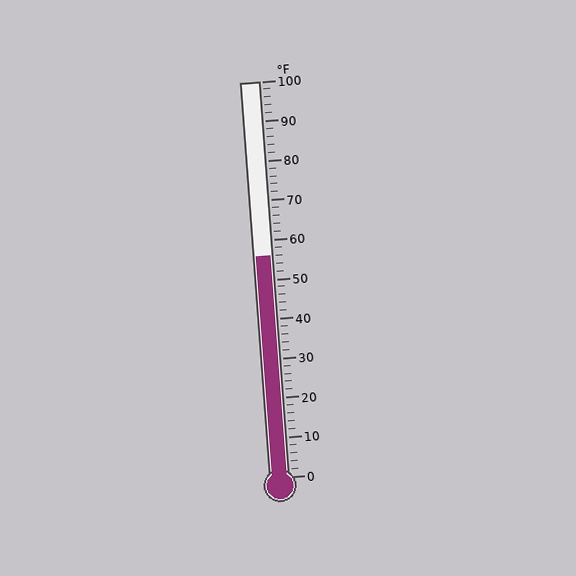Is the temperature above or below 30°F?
The temperature is above 30°F.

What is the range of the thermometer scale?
The thermometer scale ranges from 0°F to 100°F.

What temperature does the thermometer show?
The thermometer shows approximately 56°F.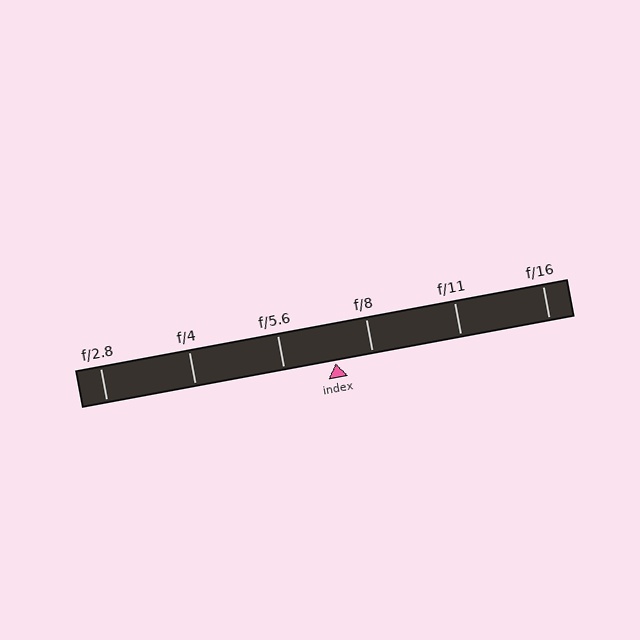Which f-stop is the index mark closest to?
The index mark is closest to f/8.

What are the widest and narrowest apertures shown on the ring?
The widest aperture shown is f/2.8 and the narrowest is f/16.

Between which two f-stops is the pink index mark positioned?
The index mark is between f/5.6 and f/8.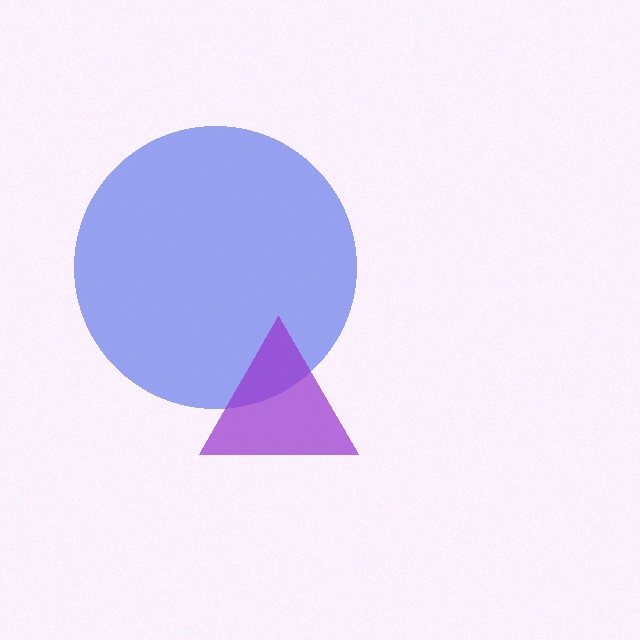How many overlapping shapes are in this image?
There are 2 overlapping shapes in the image.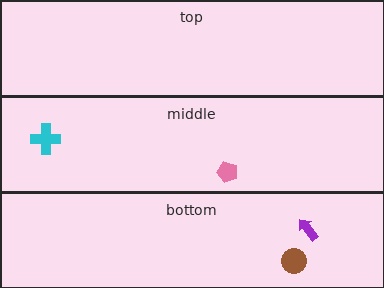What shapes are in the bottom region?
The purple arrow, the brown circle.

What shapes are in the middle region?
The pink pentagon, the cyan cross.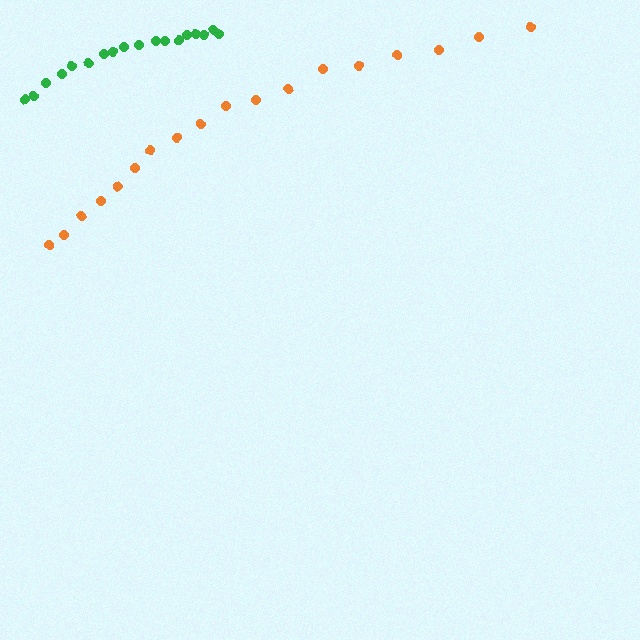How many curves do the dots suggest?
There are 2 distinct paths.